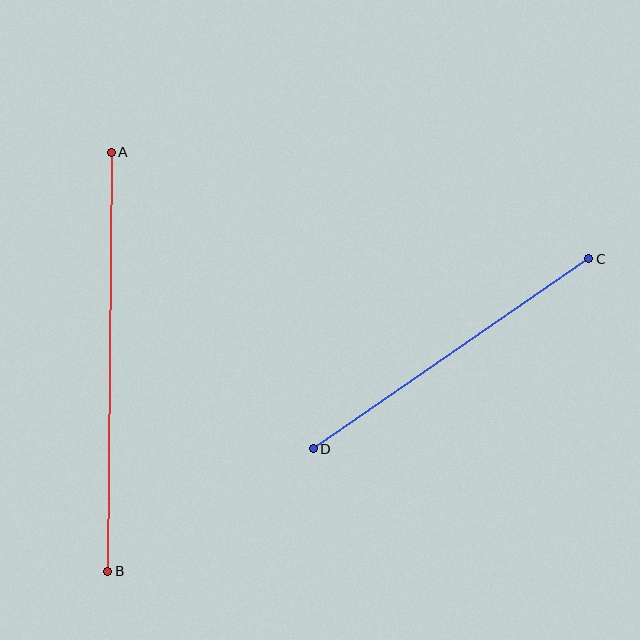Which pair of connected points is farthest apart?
Points A and B are farthest apart.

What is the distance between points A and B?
The distance is approximately 419 pixels.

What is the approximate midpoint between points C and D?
The midpoint is at approximately (451, 354) pixels.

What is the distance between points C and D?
The distance is approximately 335 pixels.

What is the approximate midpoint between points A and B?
The midpoint is at approximately (110, 362) pixels.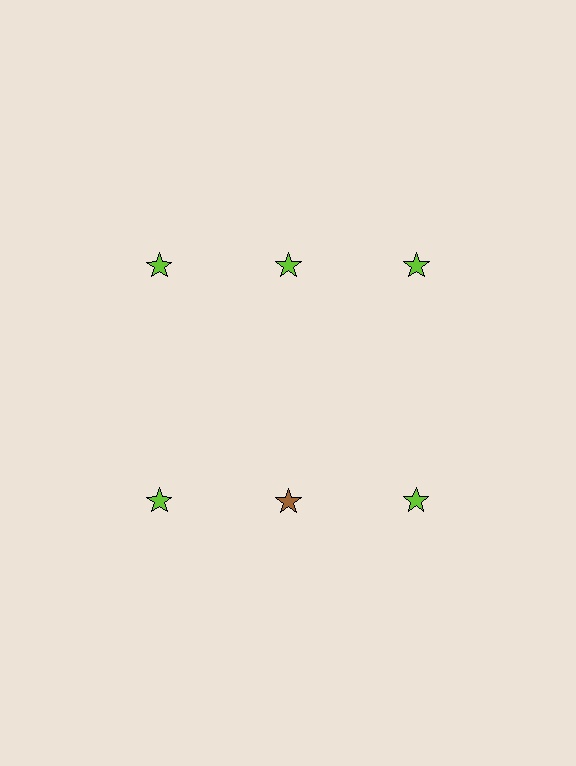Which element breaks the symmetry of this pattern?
The brown star in the second row, second from left column breaks the symmetry. All other shapes are lime stars.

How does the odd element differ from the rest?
It has a different color: brown instead of lime.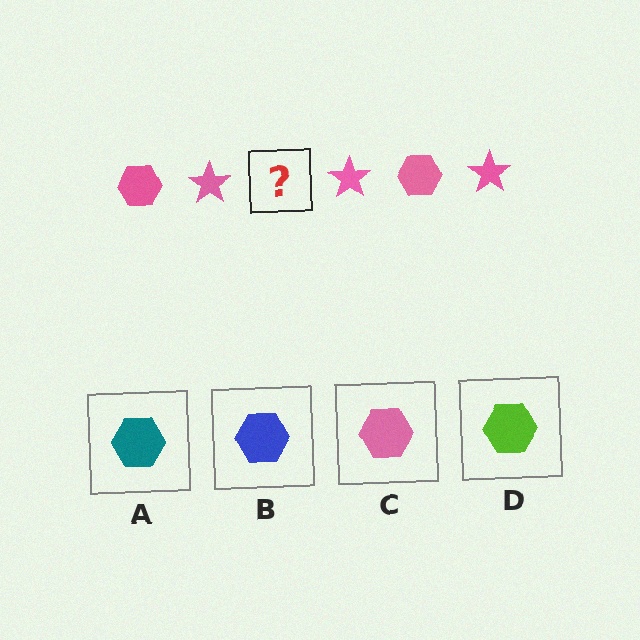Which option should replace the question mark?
Option C.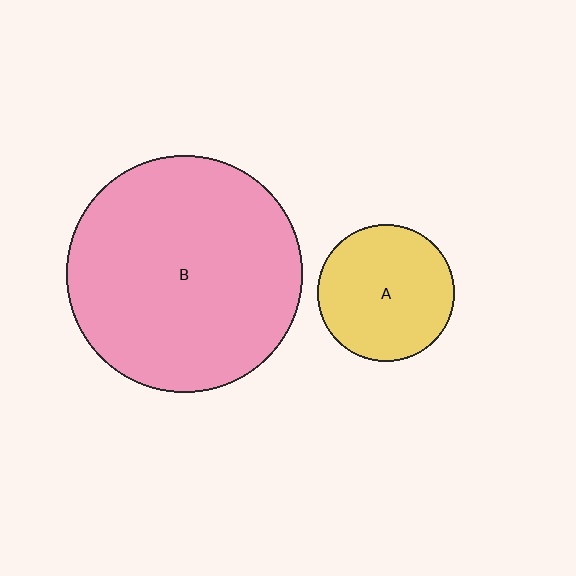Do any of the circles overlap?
No, none of the circles overlap.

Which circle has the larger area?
Circle B (pink).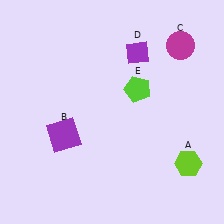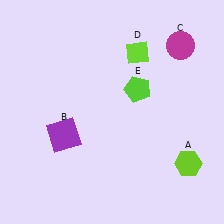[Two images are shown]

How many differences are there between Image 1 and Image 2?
There is 1 difference between the two images.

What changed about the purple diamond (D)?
In Image 1, D is purple. In Image 2, it changed to lime.